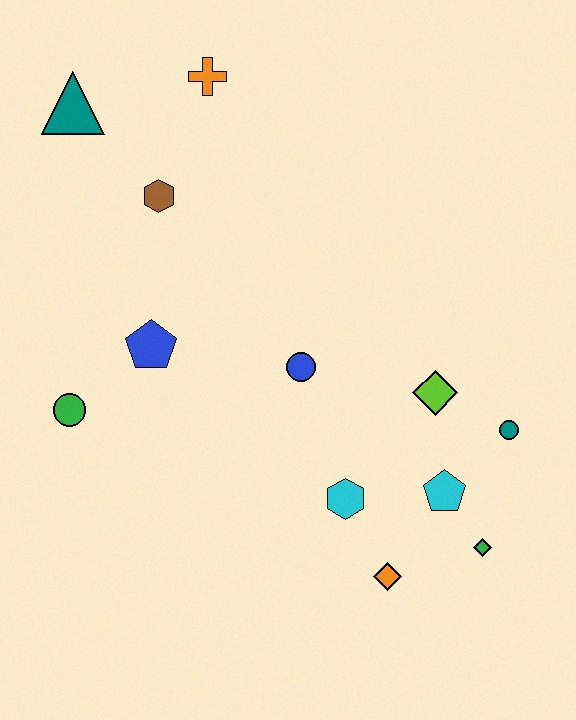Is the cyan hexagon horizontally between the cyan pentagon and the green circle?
Yes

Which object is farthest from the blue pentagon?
The green diamond is farthest from the blue pentagon.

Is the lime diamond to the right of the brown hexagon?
Yes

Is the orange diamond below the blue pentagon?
Yes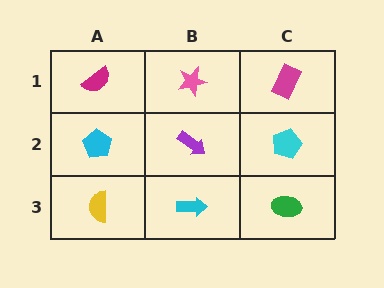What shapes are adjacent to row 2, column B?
A pink star (row 1, column B), a cyan arrow (row 3, column B), a cyan pentagon (row 2, column A), a cyan pentagon (row 2, column C).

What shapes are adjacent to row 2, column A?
A magenta semicircle (row 1, column A), a yellow semicircle (row 3, column A), a purple arrow (row 2, column B).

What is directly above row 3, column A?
A cyan pentagon.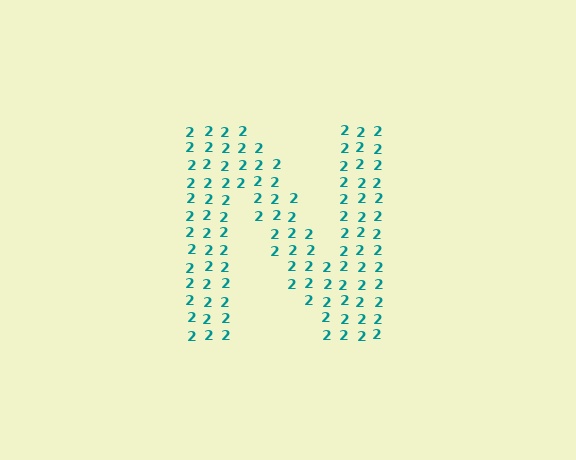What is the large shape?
The large shape is the letter N.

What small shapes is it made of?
It is made of small digit 2's.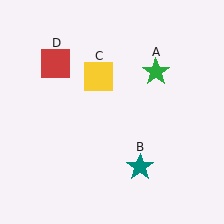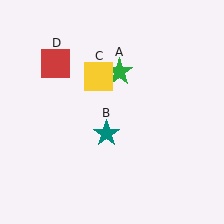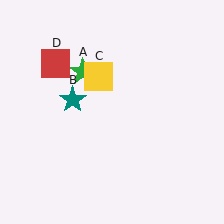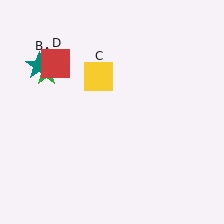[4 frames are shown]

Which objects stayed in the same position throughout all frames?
Yellow square (object C) and red square (object D) remained stationary.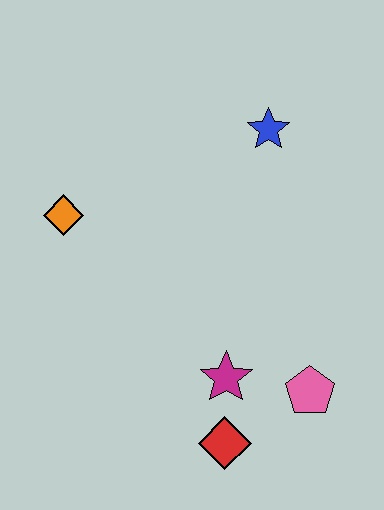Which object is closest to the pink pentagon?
The magenta star is closest to the pink pentagon.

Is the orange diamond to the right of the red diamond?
No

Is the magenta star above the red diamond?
Yes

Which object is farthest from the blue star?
The red diamond is farthest from the blue star.